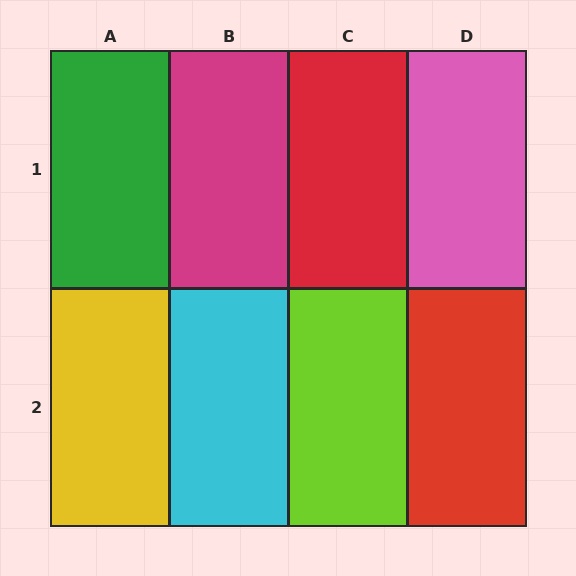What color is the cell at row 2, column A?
Yellow.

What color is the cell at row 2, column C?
Lime.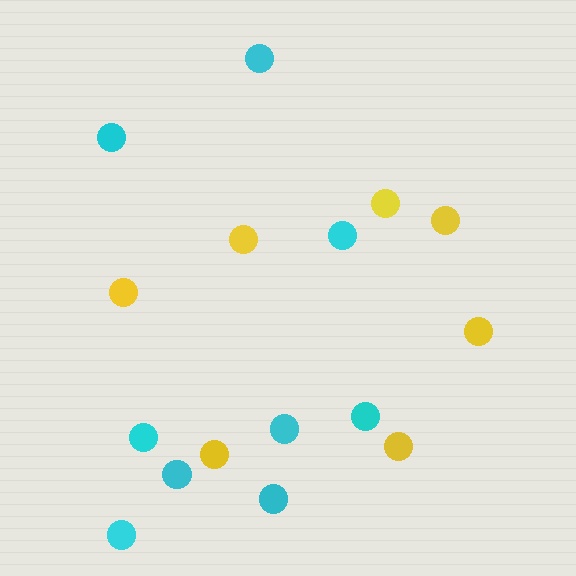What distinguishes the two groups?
There are 2 groups: one group of yellow circles (7) and one group of cyan circles (9).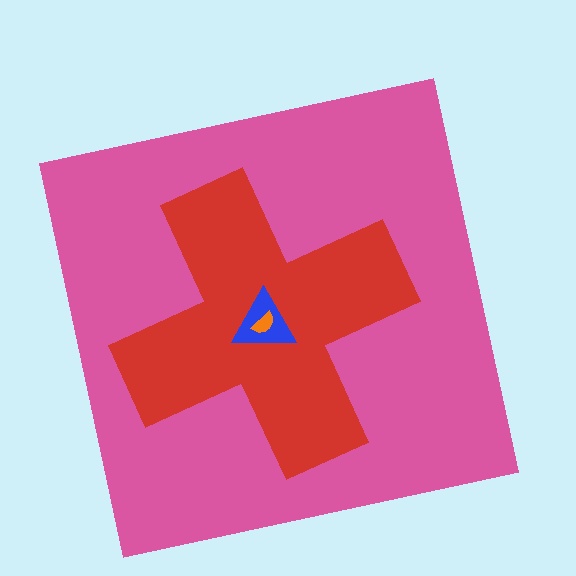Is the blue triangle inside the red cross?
Yes.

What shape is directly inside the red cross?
The blue triangle.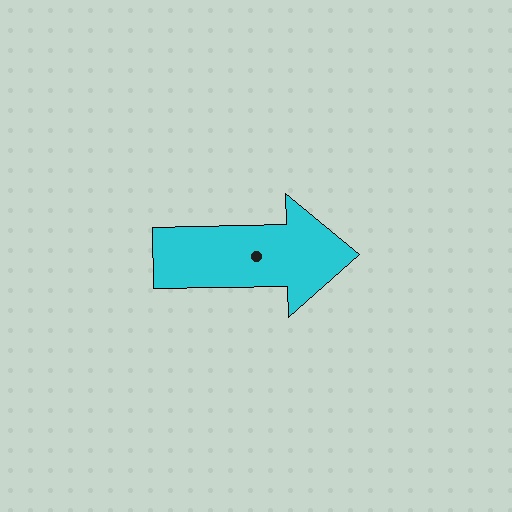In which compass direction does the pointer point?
East.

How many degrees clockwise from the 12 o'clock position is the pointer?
Approximately 89 degrees.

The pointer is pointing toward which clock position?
Roughly 3 o'clock.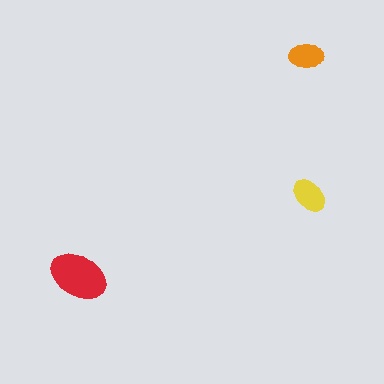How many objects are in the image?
There are 3 objects in the image.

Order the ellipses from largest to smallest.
the red one, the yellow one, the orange one.